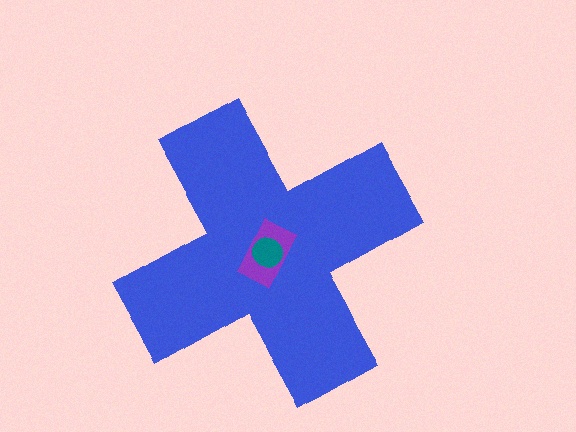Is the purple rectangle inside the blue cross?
Yes.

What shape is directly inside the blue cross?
The purple rectangle.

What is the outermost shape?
The blue cross.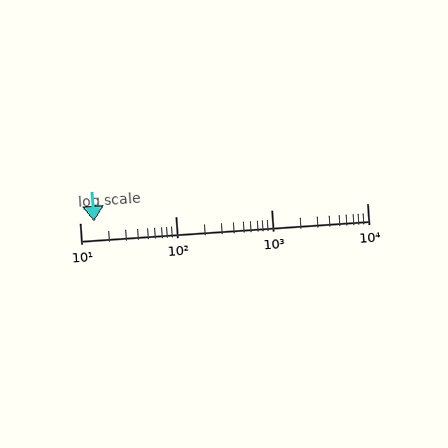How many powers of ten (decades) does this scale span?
The scale spans 3 decades, from 10 to 10000.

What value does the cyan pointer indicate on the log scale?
The pointer indicates approximately 14.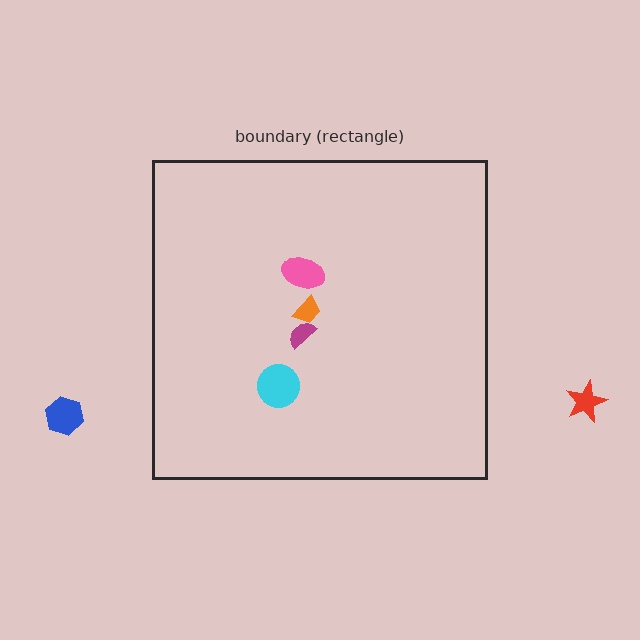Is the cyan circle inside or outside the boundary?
Inside.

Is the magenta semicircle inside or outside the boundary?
Inside.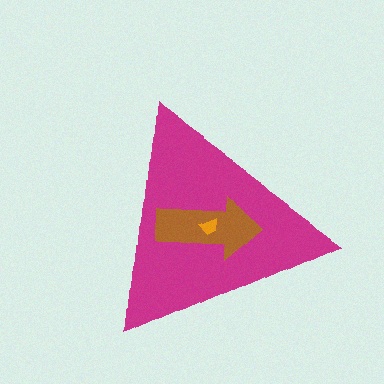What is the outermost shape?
The magenta triangle.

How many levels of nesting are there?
3.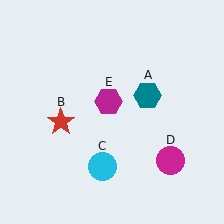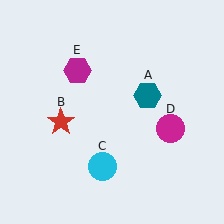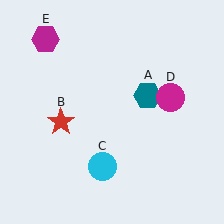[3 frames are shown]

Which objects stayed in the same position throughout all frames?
Teal hexagon (object A) and red star (object B) and cyan circle (object C) remained stationary.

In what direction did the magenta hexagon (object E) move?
The magenta hexagon (object E) moved up and to the left.